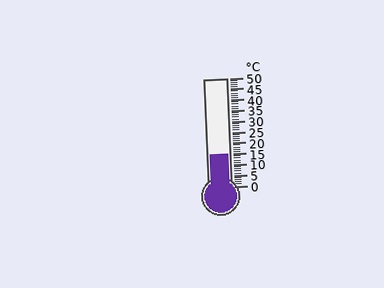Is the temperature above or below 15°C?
The temperature is at 15°C.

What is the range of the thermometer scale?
The thermometer scale ranges from 0°C to 50°C.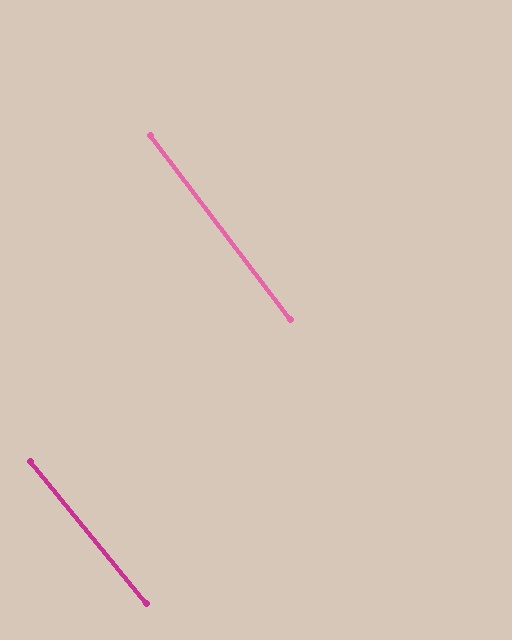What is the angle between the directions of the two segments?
Approximately 2 degrees.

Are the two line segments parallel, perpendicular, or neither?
Parallel — their directions differ by only 1.8°.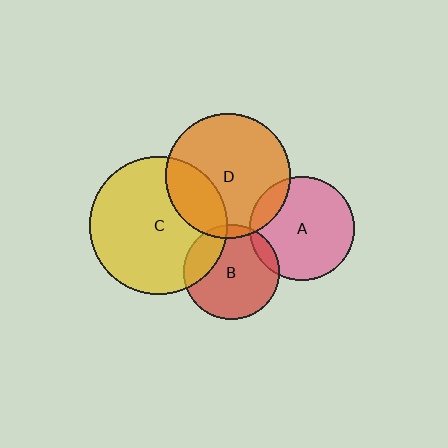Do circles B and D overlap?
Yes.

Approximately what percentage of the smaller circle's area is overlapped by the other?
Approximately 5%.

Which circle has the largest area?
Circle C (yellow).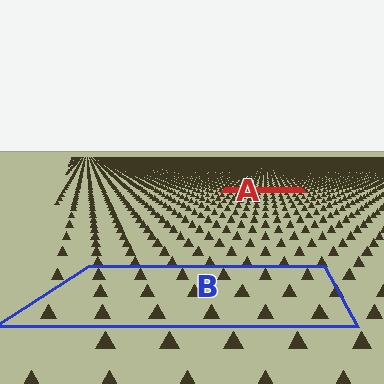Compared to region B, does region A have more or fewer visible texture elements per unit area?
Region A has more texture elements per unit area — they are packed more densely because it is farther away.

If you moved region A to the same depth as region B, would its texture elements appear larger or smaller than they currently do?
They would appear larger. At a closer depth, the same texture elements are projected at a bigger on-screen size.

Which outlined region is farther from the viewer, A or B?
Region A is farther from the viewer — the texture elements inside it appear smaller and more densely packed.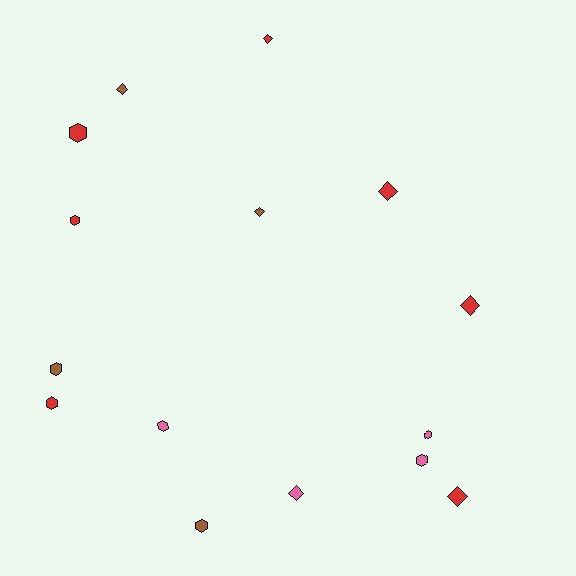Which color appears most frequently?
Red, with 7 objects.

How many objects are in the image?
There are 15 objects.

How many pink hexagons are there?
There are 3 pink hexagons.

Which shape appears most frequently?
Hexagon, with 8 objects.